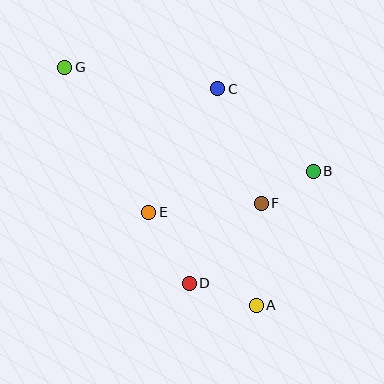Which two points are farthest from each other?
Points A and G are farthest from each other.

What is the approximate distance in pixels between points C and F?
The distance between C and F is approximately 122 pixels.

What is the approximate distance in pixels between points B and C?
The distance between B and C is approximately 126 pixels.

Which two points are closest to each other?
Points B and F are closest to each other.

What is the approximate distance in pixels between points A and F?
The distance between A and F is approximately 103 pixels.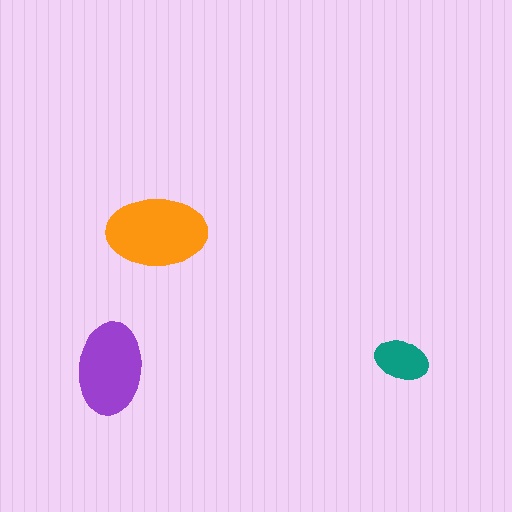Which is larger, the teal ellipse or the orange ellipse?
The orange one.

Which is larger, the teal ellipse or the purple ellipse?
The purple one.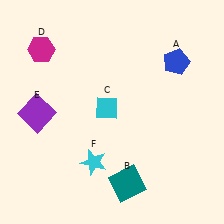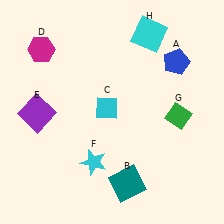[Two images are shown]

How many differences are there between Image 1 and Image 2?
There are 2 differences between the two images.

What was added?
A green diamond (G), a cyan square (H) were added in Image 2.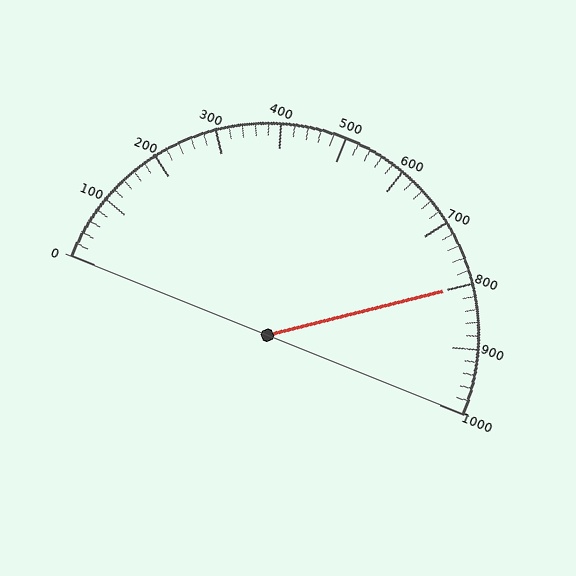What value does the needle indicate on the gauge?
The needle indicates approximately 800.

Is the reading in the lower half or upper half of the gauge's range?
The reading is in the upper half of the range (0 to 1000).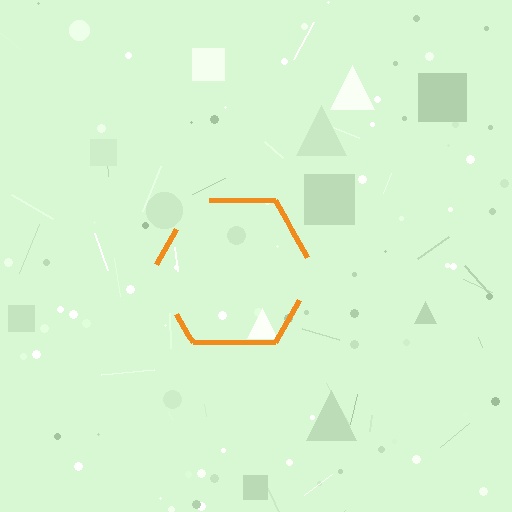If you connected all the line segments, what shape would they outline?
They would outline a hexagon.